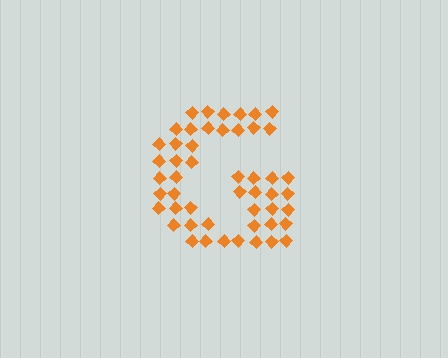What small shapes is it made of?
It is made of small diamonds.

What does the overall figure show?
The overall figure shows the letter G.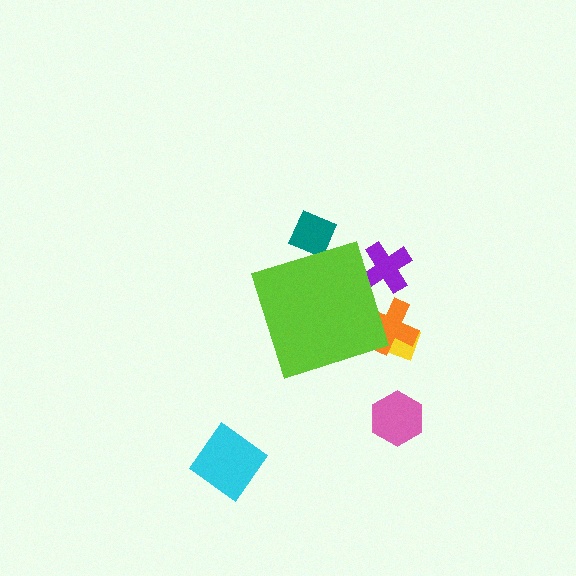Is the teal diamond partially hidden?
Yes, the teal diamond is partially hidden behind the lime diamond.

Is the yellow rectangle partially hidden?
Yes, the yellow rectangle is partially hidden behind the lime diamond.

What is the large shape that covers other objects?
A lime diamond.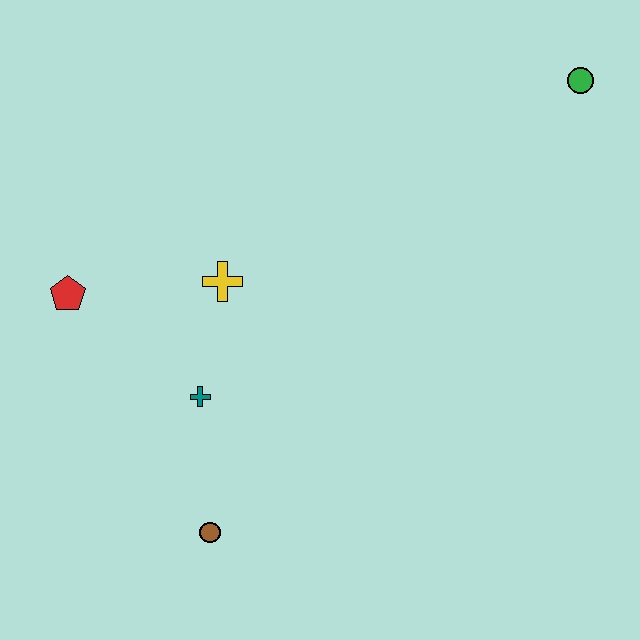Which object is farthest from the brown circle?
The green circle is farthest from the brown circle.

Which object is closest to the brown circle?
The teal cross is closest to the brown circle.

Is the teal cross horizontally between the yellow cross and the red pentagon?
Yes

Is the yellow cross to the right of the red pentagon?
Yes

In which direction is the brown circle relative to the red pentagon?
The brown circle is below the red pentagon.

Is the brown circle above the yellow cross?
No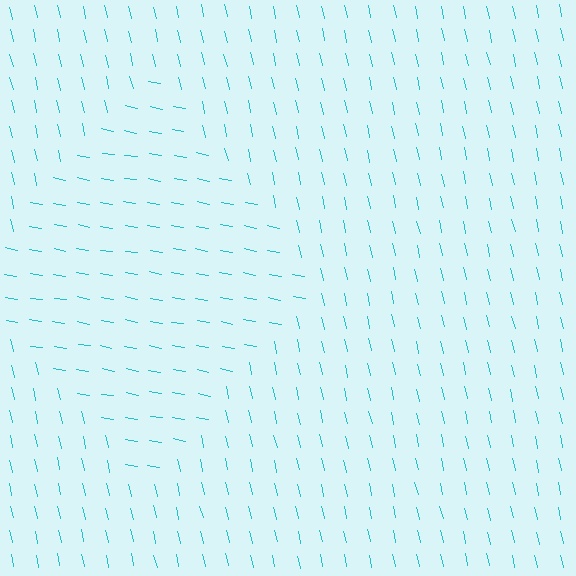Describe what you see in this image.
The image is filled with small cyan line segments. A diamond region in the image has lines oriented differently from the surrounding lines, creating a visible texture boundary.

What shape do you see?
I see a diamond.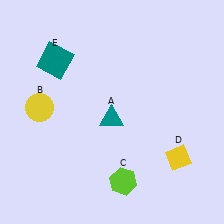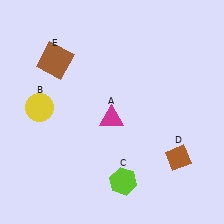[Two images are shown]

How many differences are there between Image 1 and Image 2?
There are 3 differences between the two images.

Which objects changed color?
A changed from teal to magenta. D changed from yellow to brown. E changed from teal to brown.